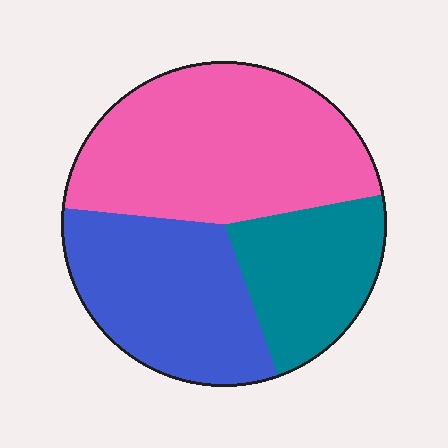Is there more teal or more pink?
Pink.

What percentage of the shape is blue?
Blue takes up about one third (1/3) of the shape.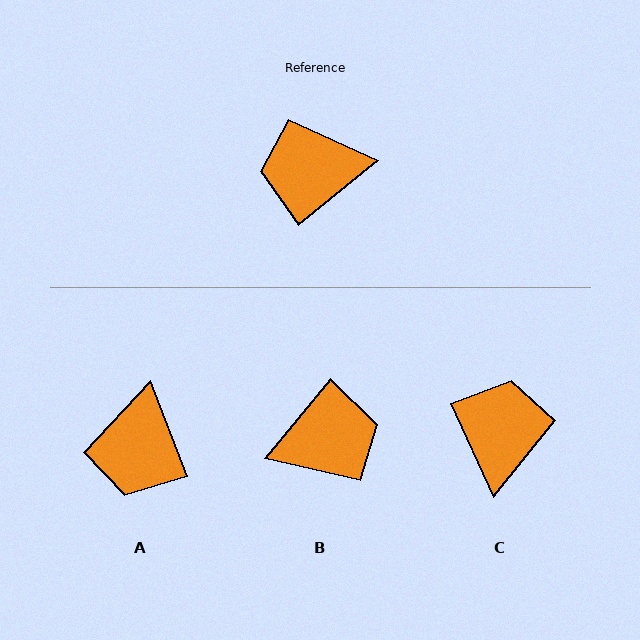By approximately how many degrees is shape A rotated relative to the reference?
Approximately 72 degrees counter-clockwise.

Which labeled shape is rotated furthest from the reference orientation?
B, about 169 degrees away.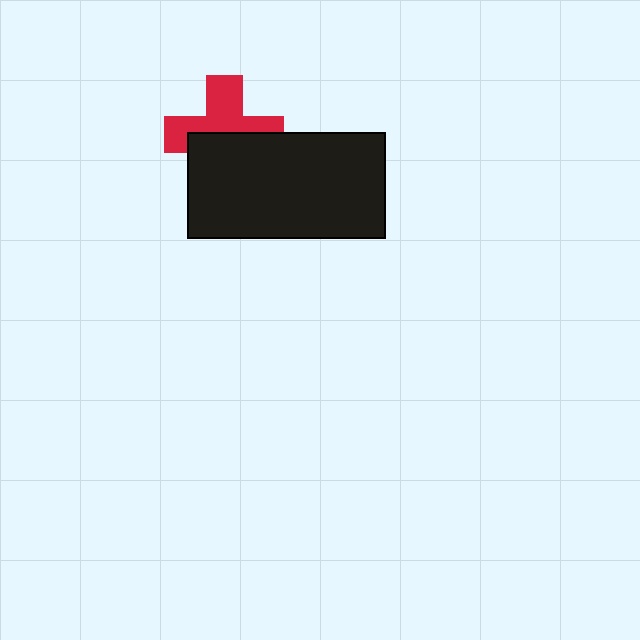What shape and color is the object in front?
The object in front is a black rectangle.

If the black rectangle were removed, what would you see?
You would see the complete red cross.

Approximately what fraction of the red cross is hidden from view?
Roughly 48% of the red cross is hidden behind the black rectangle.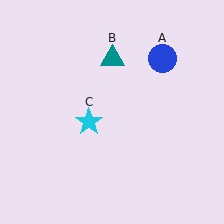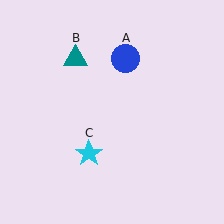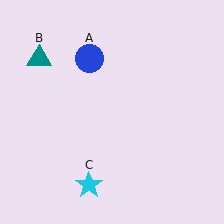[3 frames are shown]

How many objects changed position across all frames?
3 objects changed position: blue circle (object A), teal triangle (object B), cyan star (object C).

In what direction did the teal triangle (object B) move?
The teal triangle (object B) moved left.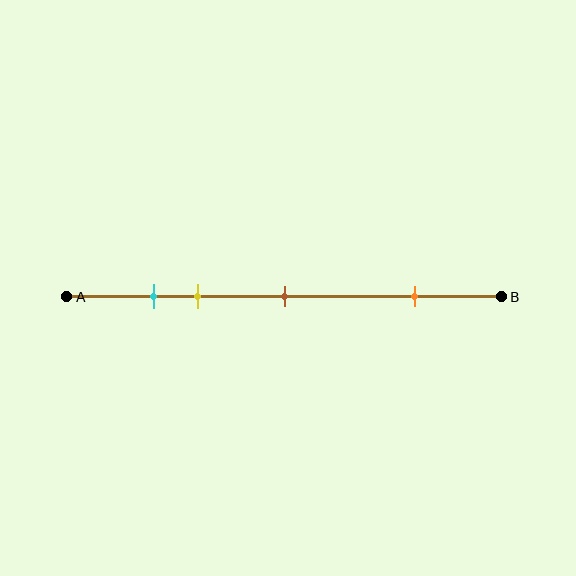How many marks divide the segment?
There are 4 marks dividing the segment.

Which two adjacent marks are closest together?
The cyan and yellow marks are the closest adjacent pair.